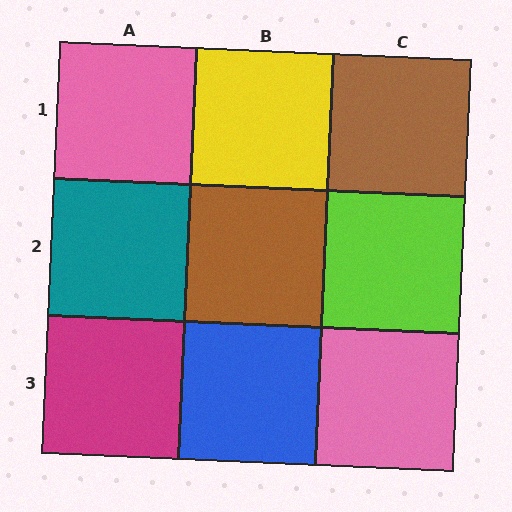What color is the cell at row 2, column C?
Lime.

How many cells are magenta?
1 cell is magenta.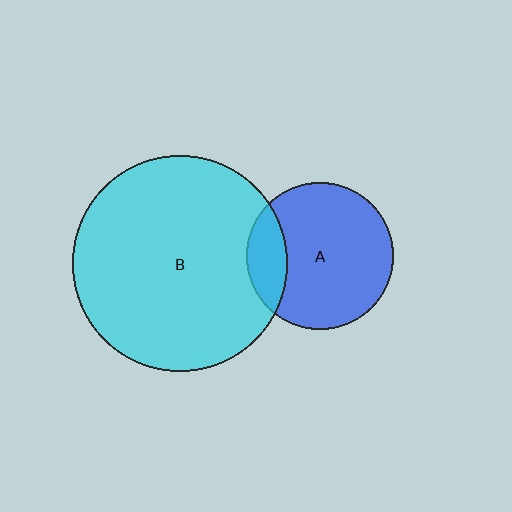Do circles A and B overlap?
Yes.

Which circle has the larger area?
Circle B (cyan).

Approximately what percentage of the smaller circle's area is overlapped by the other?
Approximately 20%.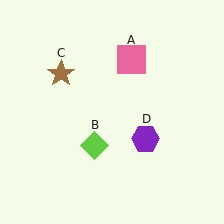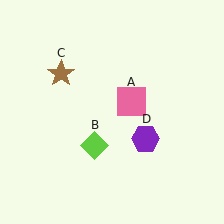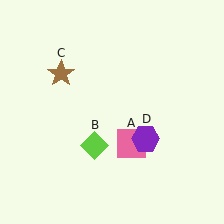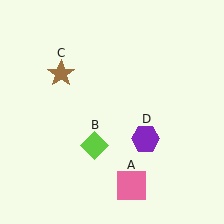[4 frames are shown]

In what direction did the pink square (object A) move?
The pink square (object A) moved down.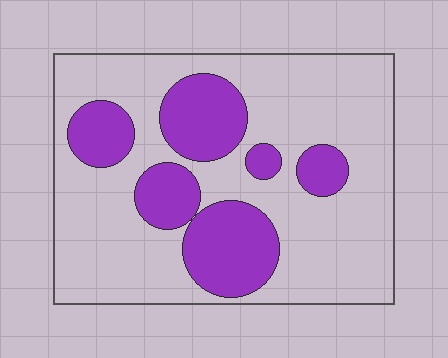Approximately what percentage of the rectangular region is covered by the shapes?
Approximately 30%.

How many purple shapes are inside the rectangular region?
6.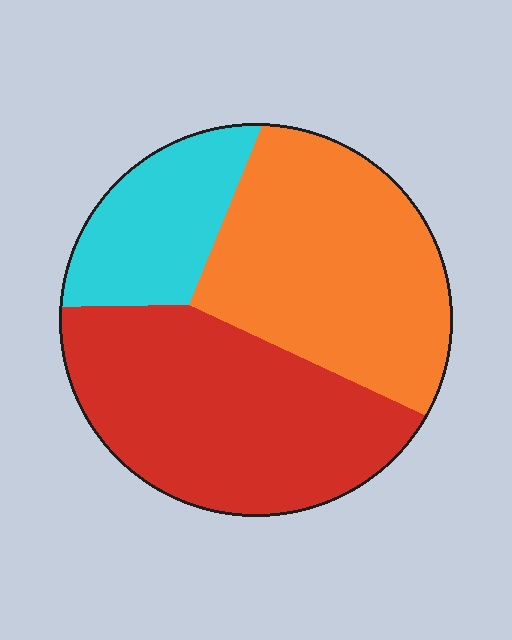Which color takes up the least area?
Cyan, at roughly 20%.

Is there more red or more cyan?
Red.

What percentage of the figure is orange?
Orange covers about 40% of the figure.